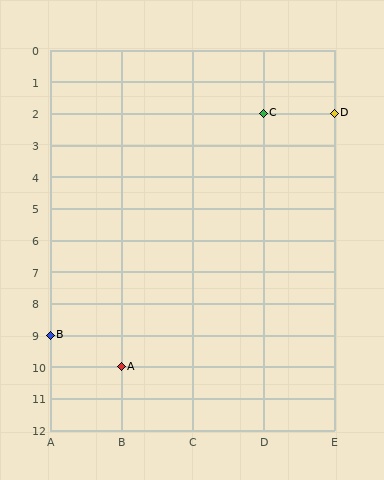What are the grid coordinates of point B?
Point B is at grid coordinates (A, 9).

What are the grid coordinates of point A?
Point A is at grid coordinates (B, 10).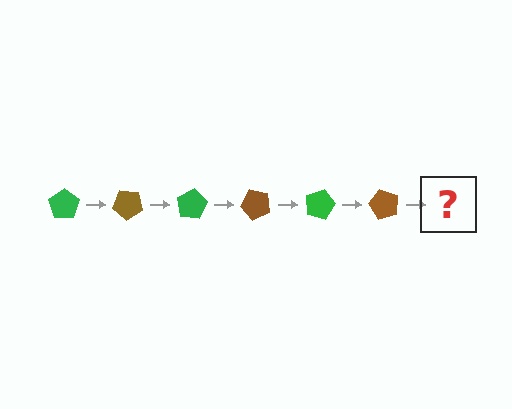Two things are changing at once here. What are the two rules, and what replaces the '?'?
The two rules are that it rotates 40 degrees each step and the color cycles through green and brown. The '?' should be a green pentagon, rotated 240 degrees from the start.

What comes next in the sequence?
The next element should be a green pentagon, rotated 240 degrees from the start.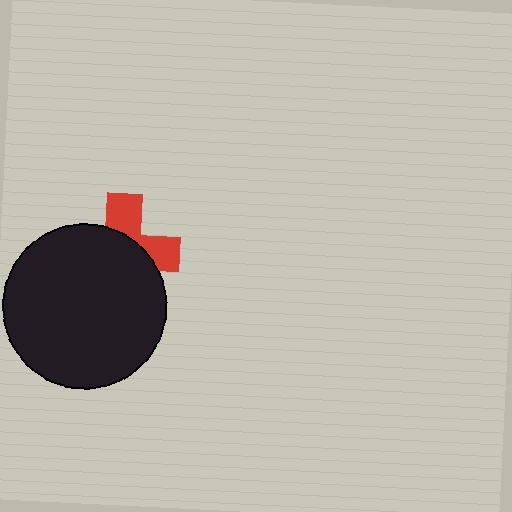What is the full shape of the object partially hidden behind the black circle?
The partially hidden object is a red cross.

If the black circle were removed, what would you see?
You would see the complete red cross.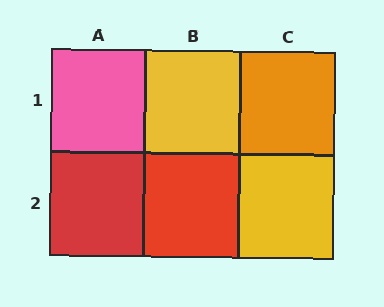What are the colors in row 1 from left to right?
Pink, yellow, orange.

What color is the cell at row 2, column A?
Red.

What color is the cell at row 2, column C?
Yellow.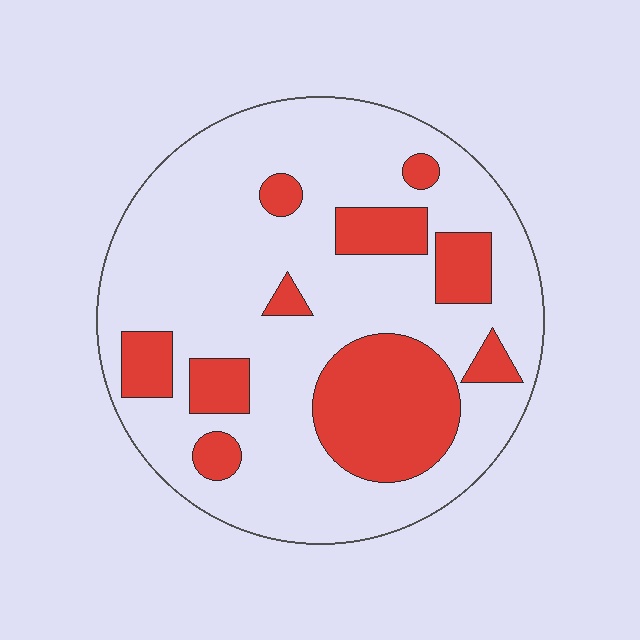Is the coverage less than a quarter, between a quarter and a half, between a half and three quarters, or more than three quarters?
Between a quarter and a half.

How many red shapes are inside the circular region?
10.